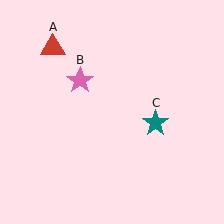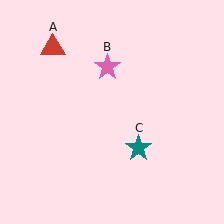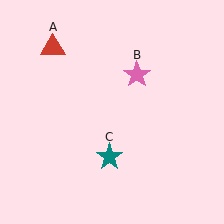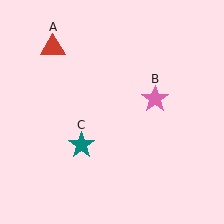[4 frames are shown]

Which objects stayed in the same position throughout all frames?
Red triangle (object A) remained stationary.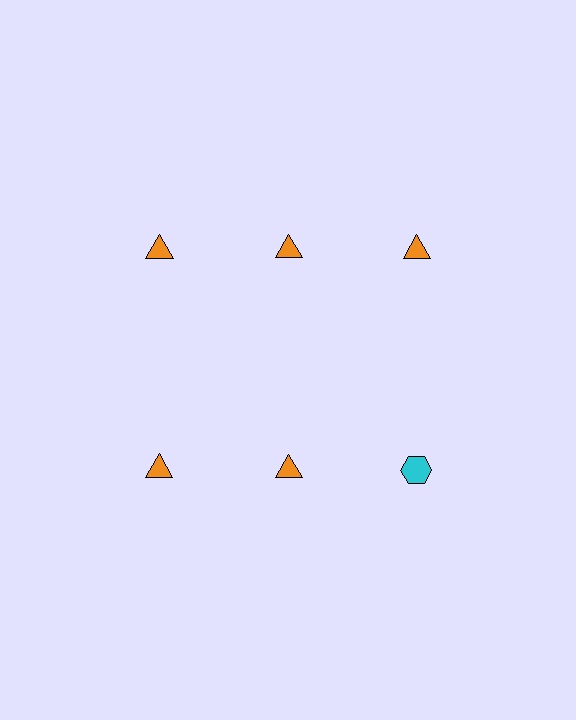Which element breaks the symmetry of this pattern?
The cyan hexagon in the second row, center column breaks the symmetry. All other shapes are orange triangles.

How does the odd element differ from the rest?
It differs in both color (cyan instead of orange) and shape (hexagon instead of triangle).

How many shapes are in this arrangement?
There are 6 shapes arranged in a grid pattern.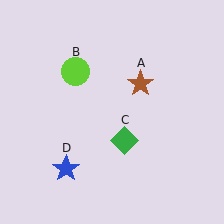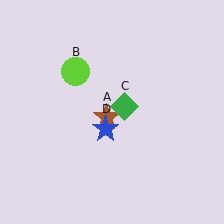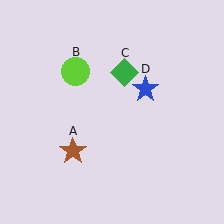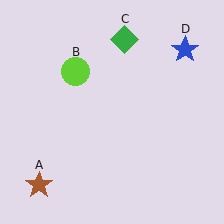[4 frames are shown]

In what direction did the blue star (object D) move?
The blue star (object D) moved up and to the right.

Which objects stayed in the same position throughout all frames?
Lime circle (object B) remained stationary.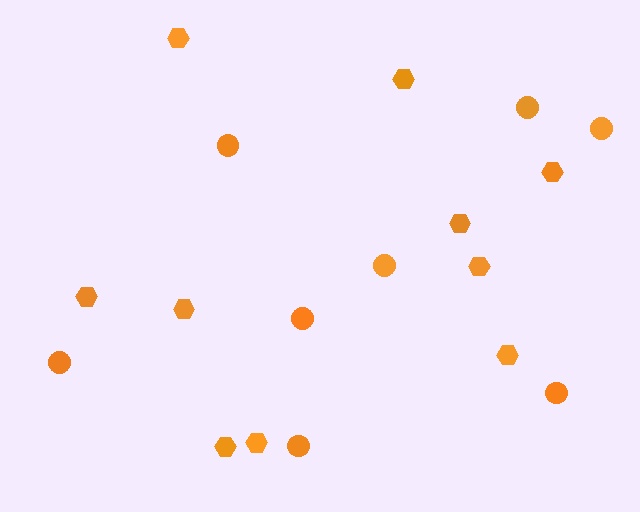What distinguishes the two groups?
There are 2 groups: one group of hexagons (10) and one group of circles (8).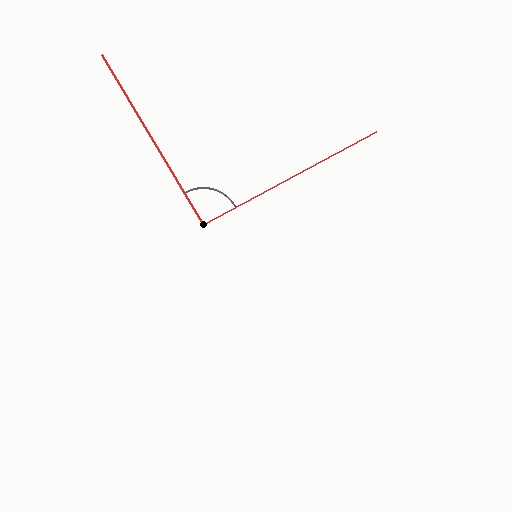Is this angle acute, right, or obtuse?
It is approximately a right angle.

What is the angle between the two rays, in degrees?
Approximately 93 degrees.